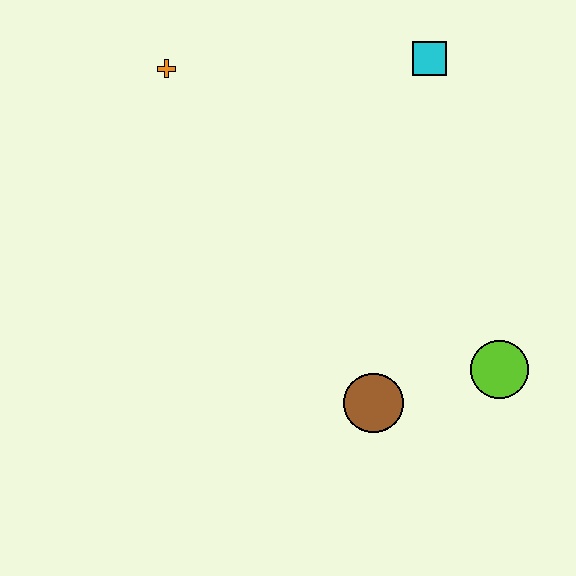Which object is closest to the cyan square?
The orange cross is closest to the cyan square.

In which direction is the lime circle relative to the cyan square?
The lime circle is below the cyan square.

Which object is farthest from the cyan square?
The brown circle is farthest from the cyan square.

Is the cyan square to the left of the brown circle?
No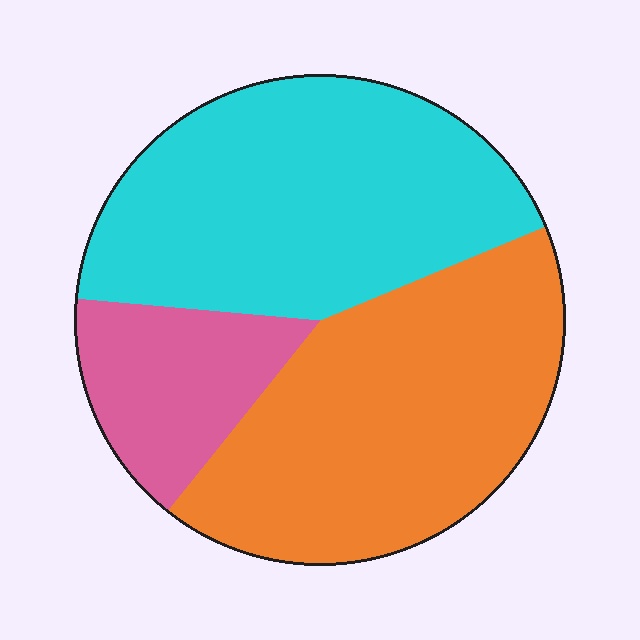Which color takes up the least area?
Pink, at roughly 15%.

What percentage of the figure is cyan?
Cyan covers about 40% of the figure.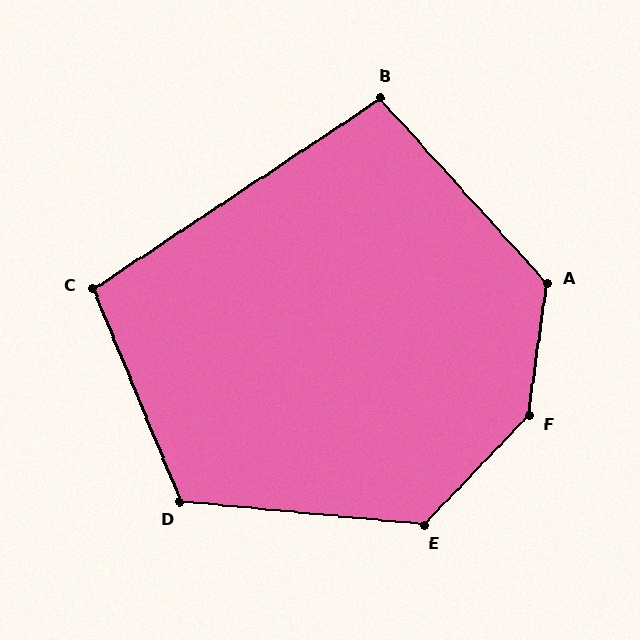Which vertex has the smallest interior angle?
B, at approximately 99 degrees.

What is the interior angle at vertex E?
Approximately 129 degrees (obtuse).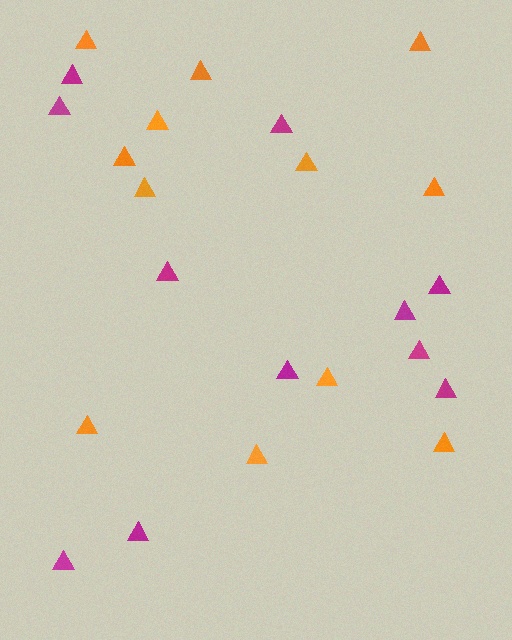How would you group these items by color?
There are 2 groups: one group of magenta triangles (11) and one group of orange triangles (12).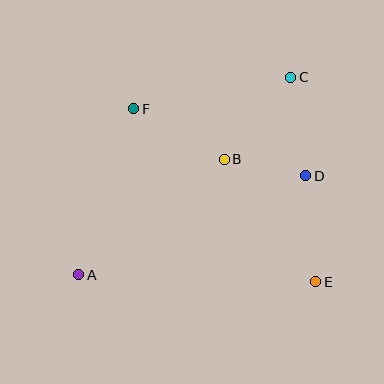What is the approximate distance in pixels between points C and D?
The distance between C and D is approximately 99 pixels.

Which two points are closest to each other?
Points B and D are closest to each other.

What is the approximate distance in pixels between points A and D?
The distance between A and D is approximately 248 pixels.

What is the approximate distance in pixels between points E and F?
The distance between E and F is approximately 251 pixels.